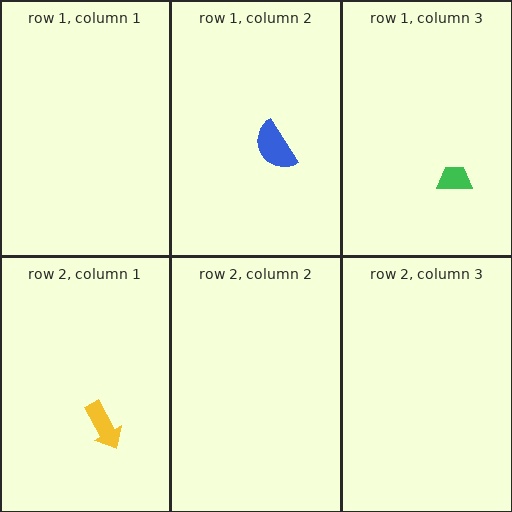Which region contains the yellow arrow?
The row 2, column 1 region.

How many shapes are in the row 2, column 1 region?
1.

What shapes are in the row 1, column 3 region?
The green trapezoid.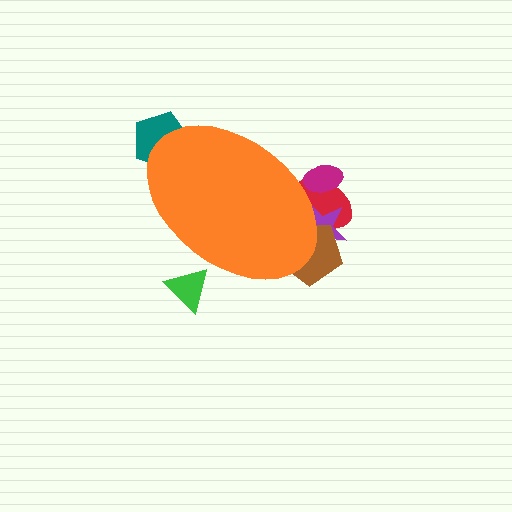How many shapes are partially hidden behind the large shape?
6 shapes are partially hidden.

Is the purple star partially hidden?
Yes, the purple star is partially hidden behind the orange ellipse.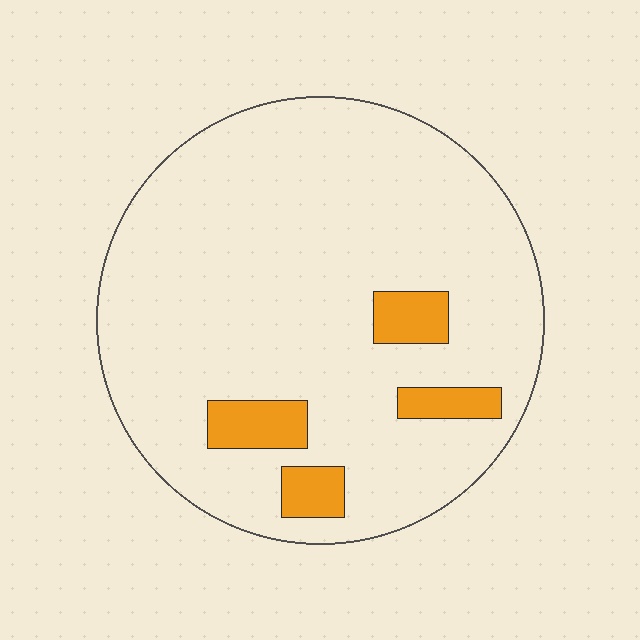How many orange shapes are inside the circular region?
4.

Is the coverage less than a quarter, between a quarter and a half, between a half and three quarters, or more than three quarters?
Less than a quarter.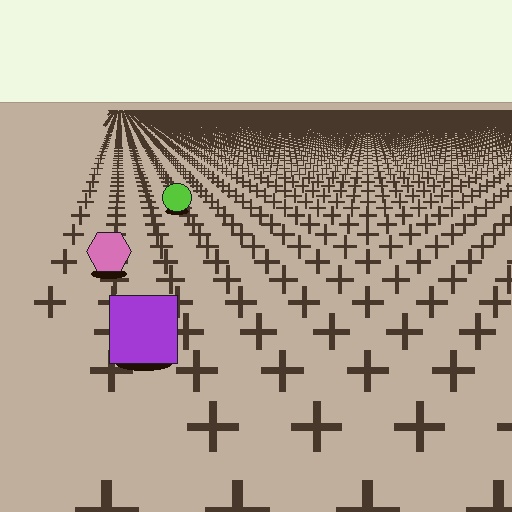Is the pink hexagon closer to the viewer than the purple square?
No. The purple square is closer — you can tell from the texture gradient: the ground texture is coarser near it.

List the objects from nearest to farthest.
From nearest to farthest: the purple square, the pink hexagon, the lime circle.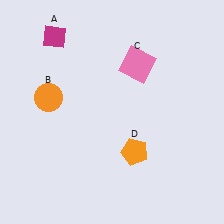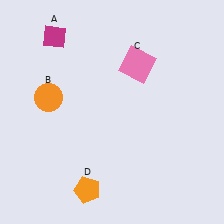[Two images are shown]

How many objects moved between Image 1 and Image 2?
1 object moved between the two images.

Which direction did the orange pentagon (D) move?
The orange pentagon (D) moved left.